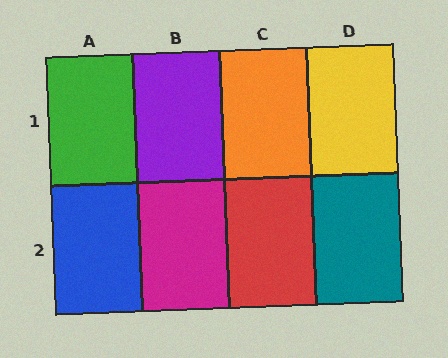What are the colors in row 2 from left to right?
Blue, magenta, red, teal.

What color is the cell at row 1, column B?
Purple.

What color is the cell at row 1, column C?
Orange.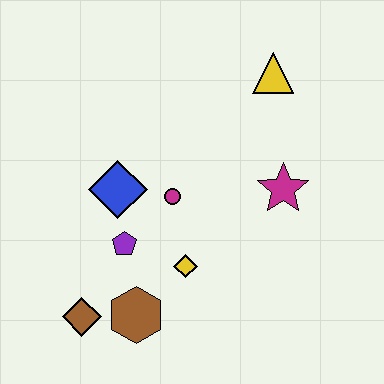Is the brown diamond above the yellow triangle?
No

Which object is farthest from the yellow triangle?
The brown diamond is farthest from the yellow triangle.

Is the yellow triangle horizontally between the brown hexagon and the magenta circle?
No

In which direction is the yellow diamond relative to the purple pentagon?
The yellow diamond is to the right of the purple pentagon.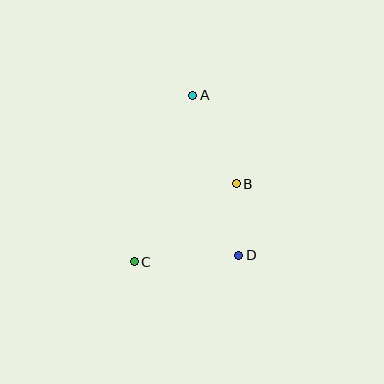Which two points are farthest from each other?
Points A and C are farthest from each other.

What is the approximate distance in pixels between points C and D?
The distance between C and D is approximately 104 pixels.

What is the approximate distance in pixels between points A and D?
The distance between A and D is approximately 166 pixels.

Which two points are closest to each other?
Points B and D are closest to each other.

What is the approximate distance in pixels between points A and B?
The distance between A and B is approximately 98 pixels.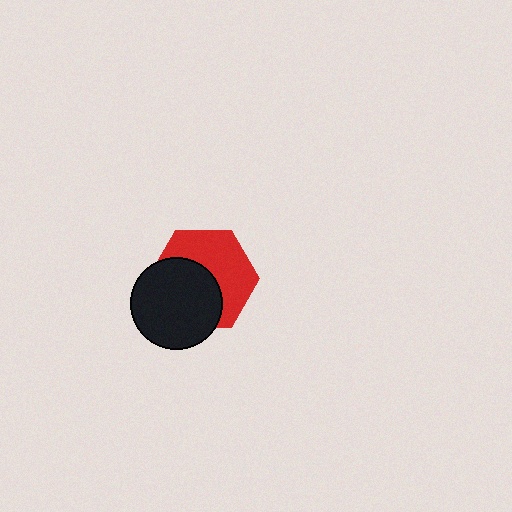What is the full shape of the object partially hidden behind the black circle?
The partially hidden object is a red hexagon.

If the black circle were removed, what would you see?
You would see the complete red hexagon.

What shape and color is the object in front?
The object in front is a black circle.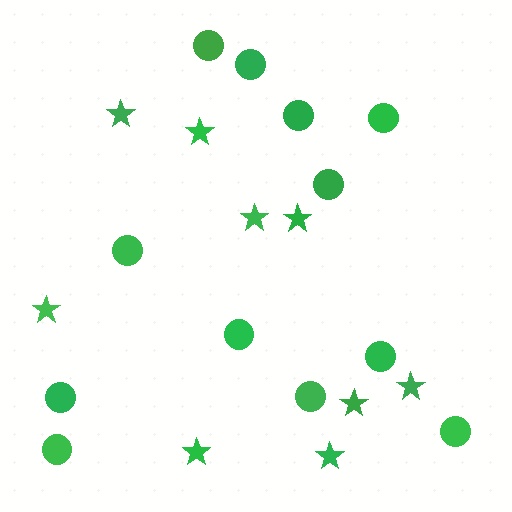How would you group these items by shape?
There are 2 groups: one group of circles (12) and one group of stars (9).